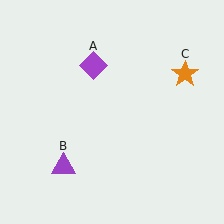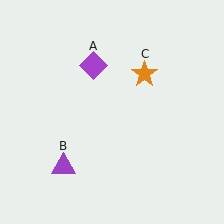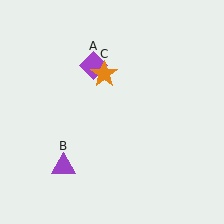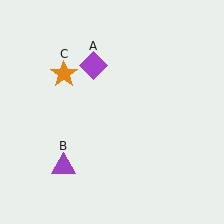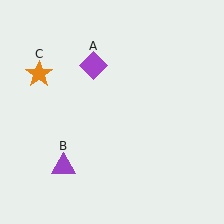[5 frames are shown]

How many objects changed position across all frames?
1 object changed position: orange star (object C).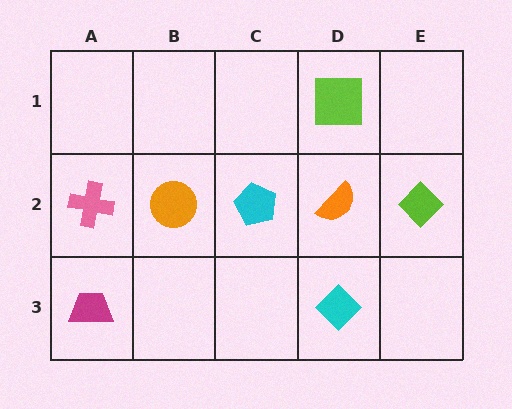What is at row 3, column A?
A magenta trapezoid.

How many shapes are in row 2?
5 shapes.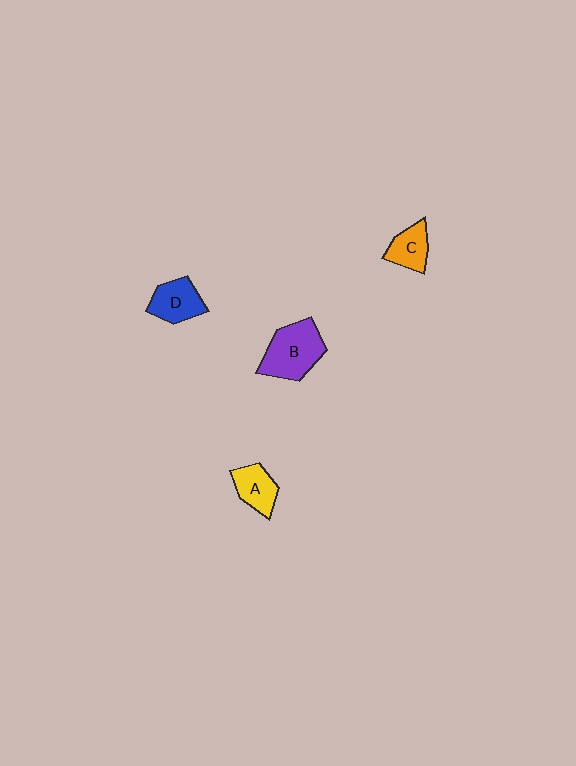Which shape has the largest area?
Shape B (purple).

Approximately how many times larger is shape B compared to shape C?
Approximately 1.8 times.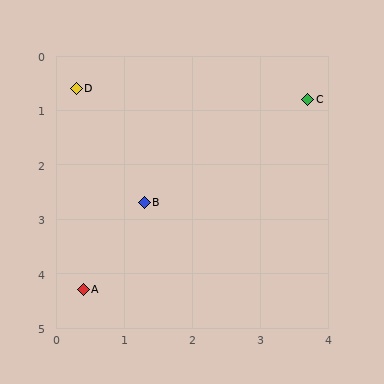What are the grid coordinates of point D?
Point D is at approximately (0.3, 0.6).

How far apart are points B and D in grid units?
Points B and D are about 2.3 grid units apart.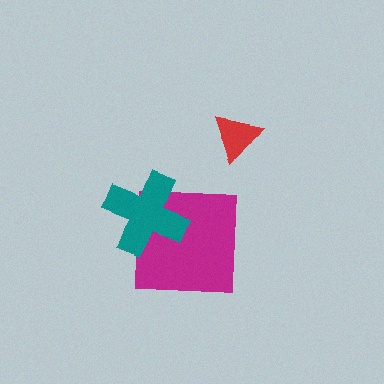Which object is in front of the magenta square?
The teal cross is in front of the magenta square.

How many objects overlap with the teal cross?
1 object overlaps with the teal cross.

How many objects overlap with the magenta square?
1 object overlaps with the magenta square.